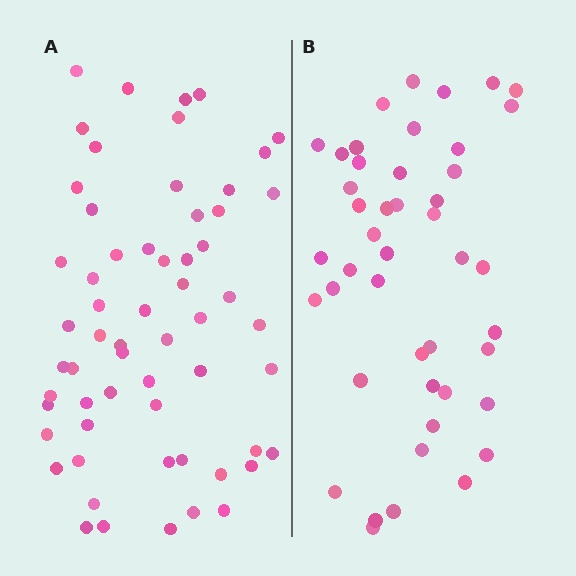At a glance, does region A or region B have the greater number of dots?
Region A (the left region) has more dots.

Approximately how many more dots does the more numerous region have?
Region A has approximately 15 more dots than region B.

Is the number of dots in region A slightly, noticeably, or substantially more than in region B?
Region A has noticeably more, but not dramatically so. The ratio is roughly 1.3 to 1.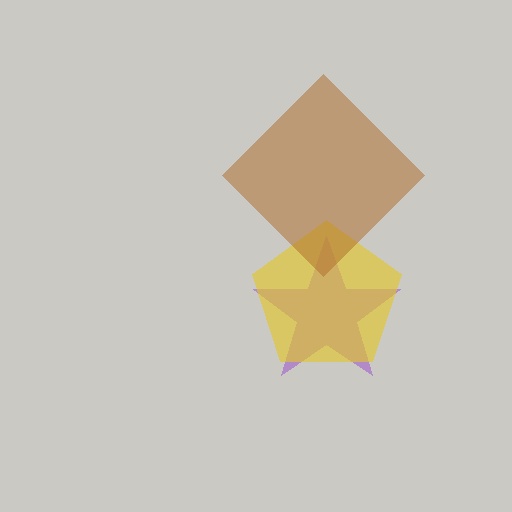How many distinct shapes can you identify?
There are 3 distinct shapes: a purple star, a yellow pentagon, a brown diamond.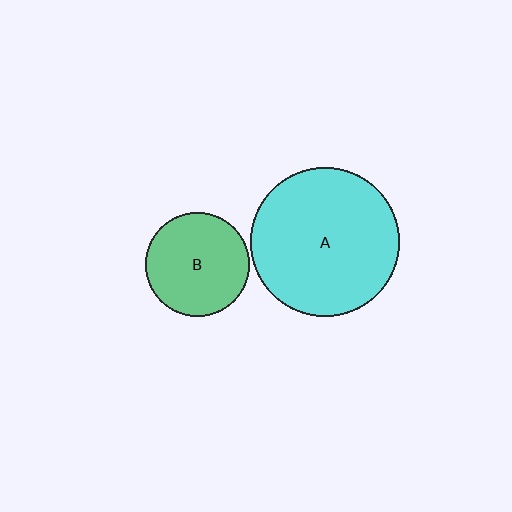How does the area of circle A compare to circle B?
Approximately 2.1 times.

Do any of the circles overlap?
No, none of the circles overlap.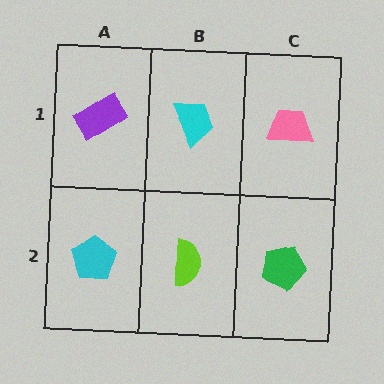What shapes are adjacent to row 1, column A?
A cyan pentagon (row 2, column A), a cyan trapezoid (row 1, column B).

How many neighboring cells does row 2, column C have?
2.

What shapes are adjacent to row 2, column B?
A cyan trapezoid (row 1, column B), a cyan pentagon (row 2, column A), a green pentagon (row 2, column C).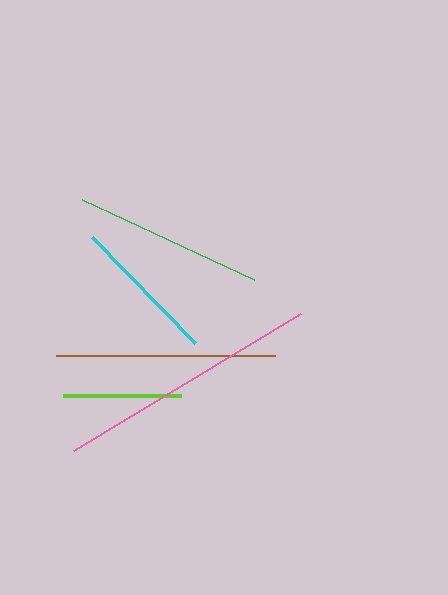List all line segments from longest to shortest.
From longest to shortest: pink, brown, green, cyan, lime.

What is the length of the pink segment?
The pink segment is approximately 265 pixels long.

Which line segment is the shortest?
The lime line is the shortest at approximately 118 pixels.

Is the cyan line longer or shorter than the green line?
The green line is longer than the cyan line.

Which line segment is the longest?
The pink line is the longest at approximately 265 pixels.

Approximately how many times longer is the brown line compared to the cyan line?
The brown line is approximately 1.5 times the length of the cyan line.